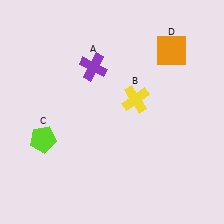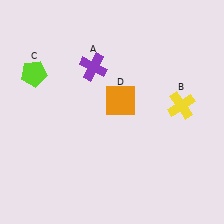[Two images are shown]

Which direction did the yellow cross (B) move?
The yellow cross (B) moved right.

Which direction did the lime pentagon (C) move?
The lime pentagon (C) moved up.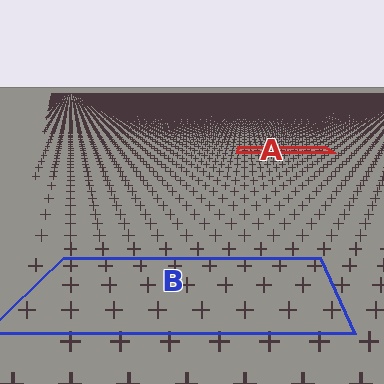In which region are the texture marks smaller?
The texture marks are smaller in region A, because it is farther away.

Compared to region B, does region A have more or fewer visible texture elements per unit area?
Region A has more texture elements per unit area — they are packed more densely because it is farther away.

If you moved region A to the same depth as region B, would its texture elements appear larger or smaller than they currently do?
They would appear larger. At a closer depth, the same texture elements are projected at a bigger on-screen size.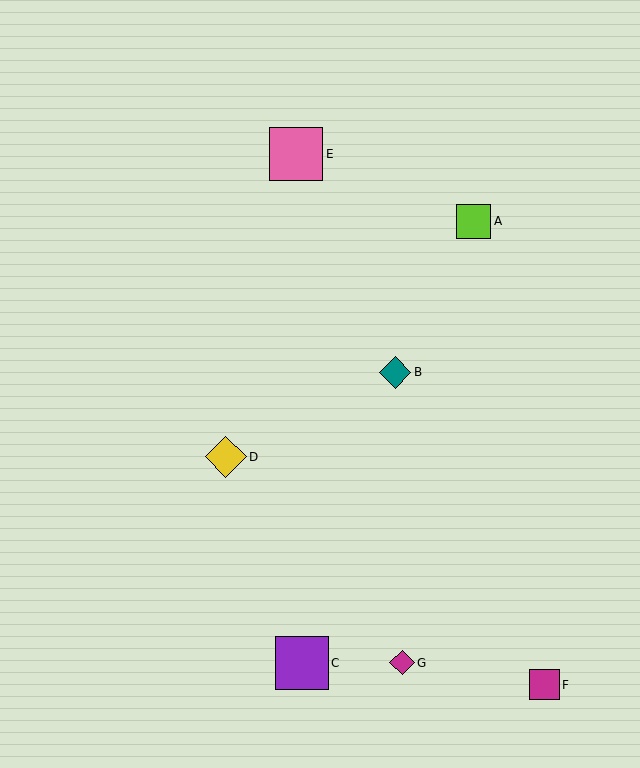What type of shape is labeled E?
Shape E is a pink square.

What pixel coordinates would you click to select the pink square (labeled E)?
Click at (296, 154) to select the pink square E.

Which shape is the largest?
The pink square (labeled E) is the largest.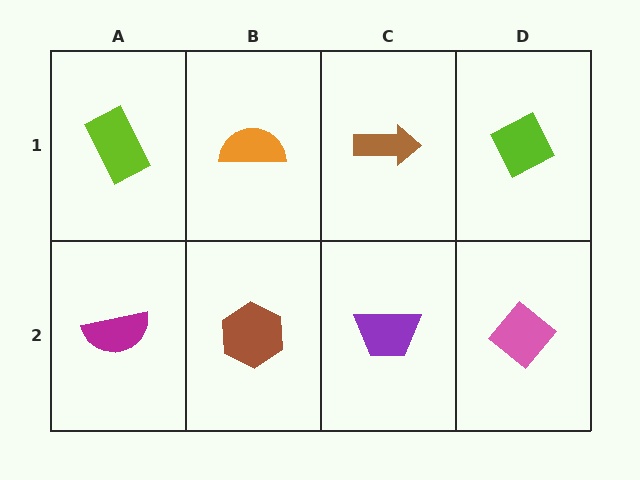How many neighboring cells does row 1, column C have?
3.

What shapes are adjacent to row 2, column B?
An orange semicircle (row 1, column B), a magenta semicircle (row 2, column A), a purple trapezoid (row 2, column C).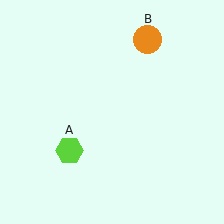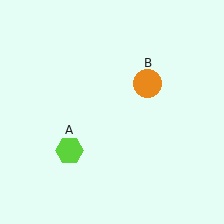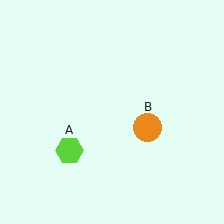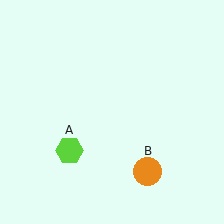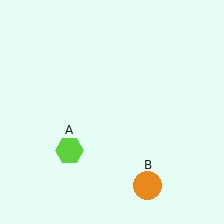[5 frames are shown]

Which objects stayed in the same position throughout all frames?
Lime hexagon (object A) remained stationary.